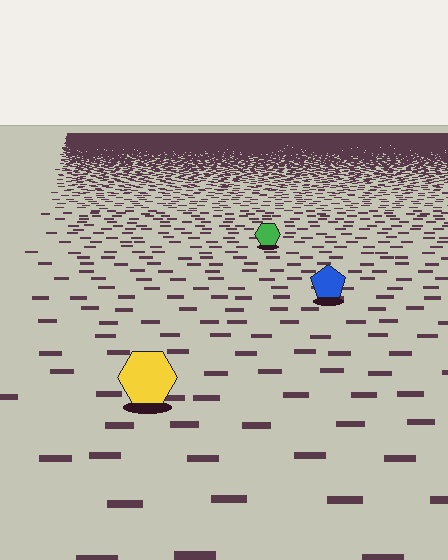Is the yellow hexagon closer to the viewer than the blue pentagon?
Yes. The yellow hexagon is closer — you can tell from the texture gradient: the ground texture is coarser near it.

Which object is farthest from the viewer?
The green hexagon is farthest from the viewer. It appears smaller and the ground texture around it is denser.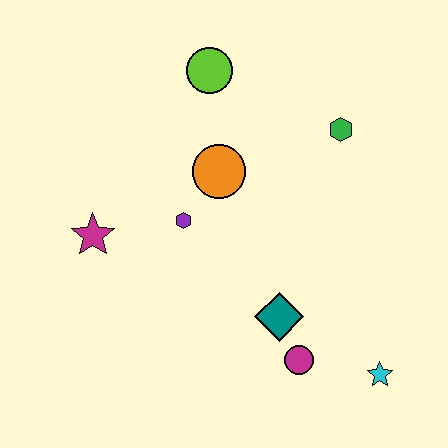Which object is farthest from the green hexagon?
The magenta star is farthest from the green hexagon.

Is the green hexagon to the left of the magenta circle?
No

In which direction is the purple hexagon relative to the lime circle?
The purple hexagon is below the lime circle.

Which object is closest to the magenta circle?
The teal diamond is closest to the magenta circle.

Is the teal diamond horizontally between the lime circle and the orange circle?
No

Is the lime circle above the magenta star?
Yes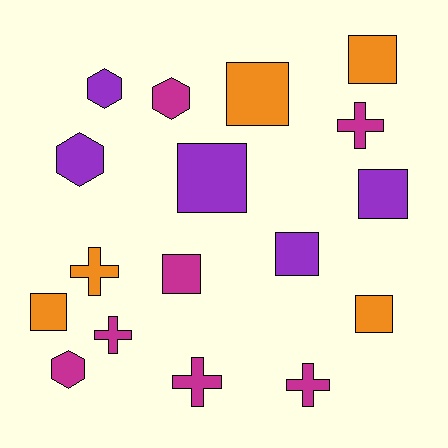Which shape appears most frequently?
Square, with 8 objects.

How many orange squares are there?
There are 4 orange squares.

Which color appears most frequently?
Magenta, with 7 objects.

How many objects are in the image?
There are 17 objects.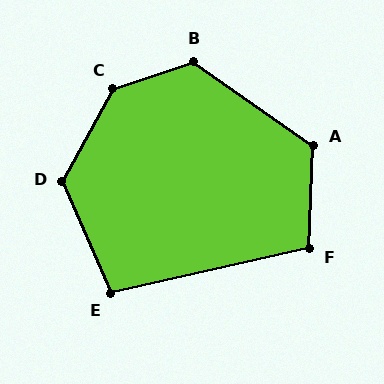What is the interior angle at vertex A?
Approximately 122 degrees (obtuse).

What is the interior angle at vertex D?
Approximately 128 degrees (obtuse).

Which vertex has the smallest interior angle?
E, at approximately 101 degrees.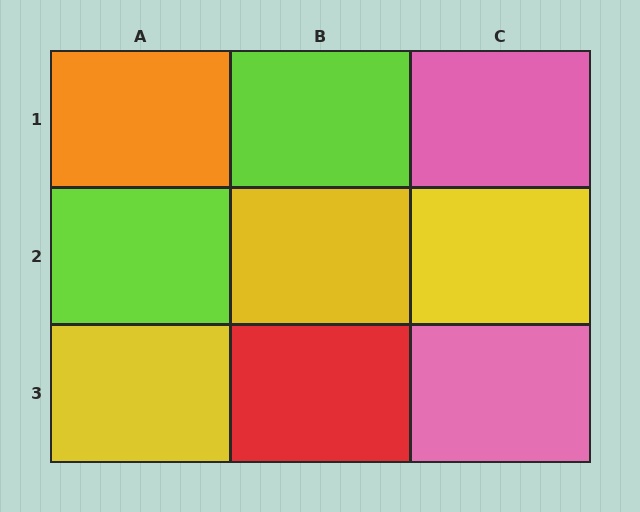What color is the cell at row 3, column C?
Pink.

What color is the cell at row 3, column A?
Yellow.